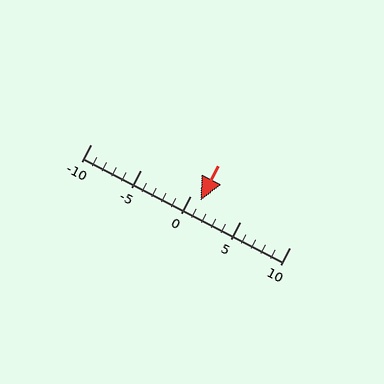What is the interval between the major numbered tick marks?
The major tick marks are spaced 5 units apart.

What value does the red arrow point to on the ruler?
The red arrow points to approximately 1.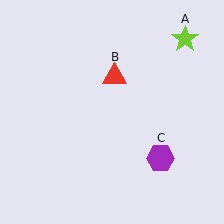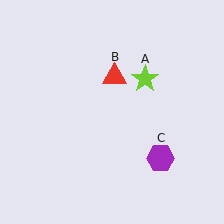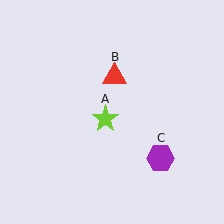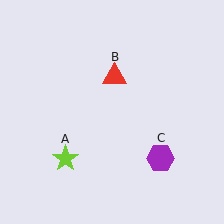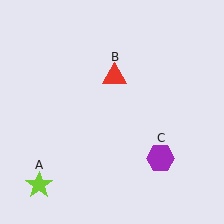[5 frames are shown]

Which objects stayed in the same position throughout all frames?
Red triangle (object B) and purple hexagon (object C) remained stationary.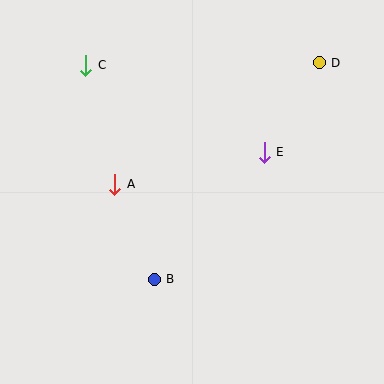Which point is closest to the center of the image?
Point A at (115, 184) is closest to the center.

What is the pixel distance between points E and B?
The distance between E and B is 168 pixels.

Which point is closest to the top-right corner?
Point D is closest to the top-right corner.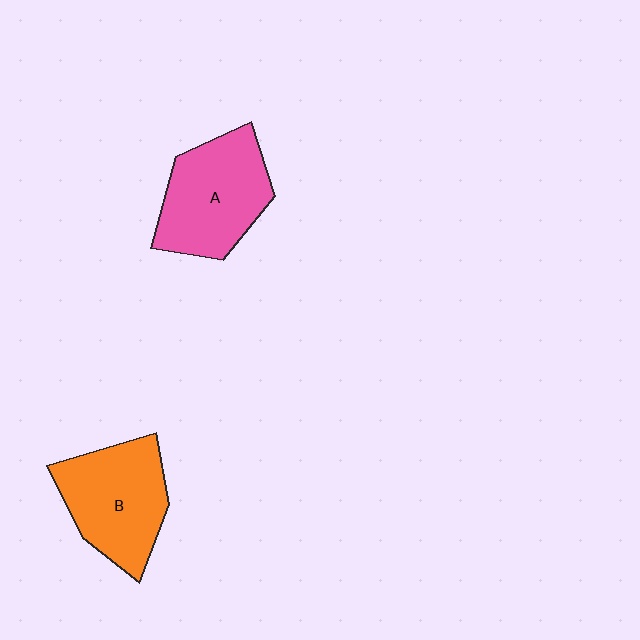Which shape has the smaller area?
Shape B (orange).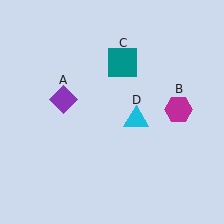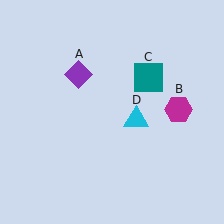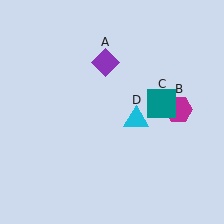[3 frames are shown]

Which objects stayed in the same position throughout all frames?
Magenta hexagon (object B) and cyan triangle (object D) remained stationary.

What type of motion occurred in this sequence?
The purple diamond (object A), teal square (object C) rotated clockwise around the center of the scene.